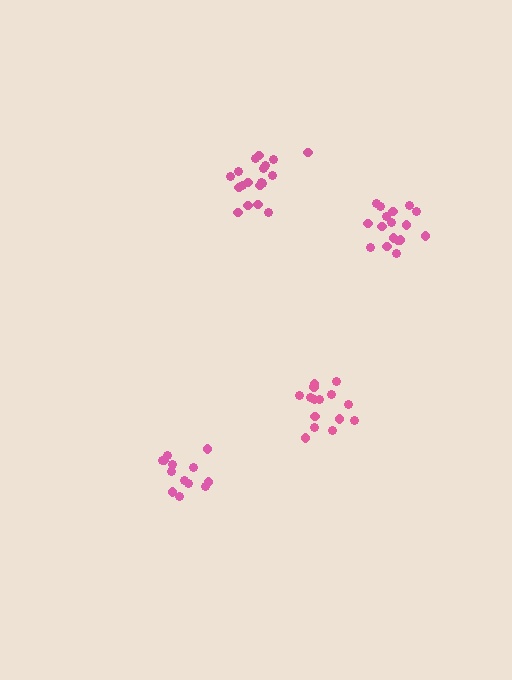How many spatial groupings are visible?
There are 4 spatial groupings.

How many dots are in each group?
Group 1: 13 dots, Group 2: 16 dots, Group 3: 19 dots, Group 4: 17 dots (65 total).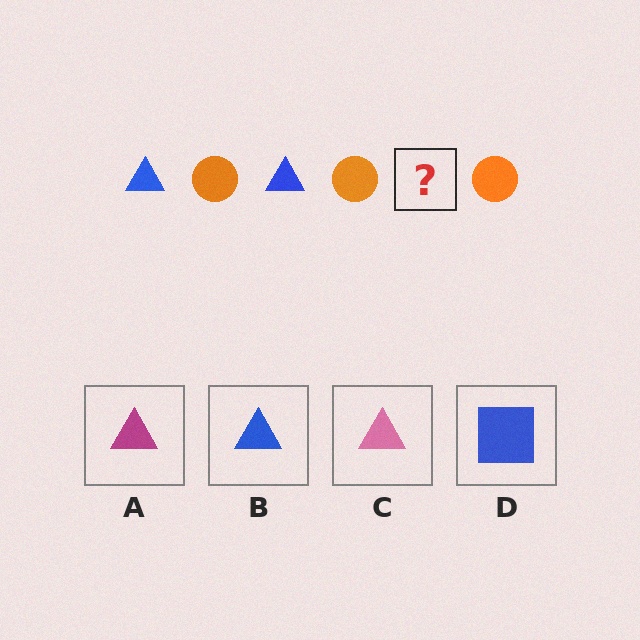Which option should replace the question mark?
Option B.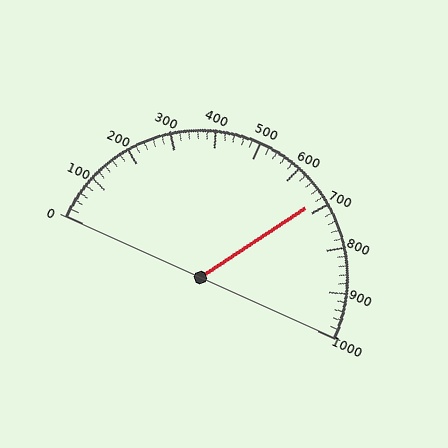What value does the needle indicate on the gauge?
The needle indicates approximately 680.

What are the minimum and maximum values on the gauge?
The gauge ranges from 0 to 1000.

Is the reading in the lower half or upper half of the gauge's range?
The reading is in the upper half of the range (0 to 1000).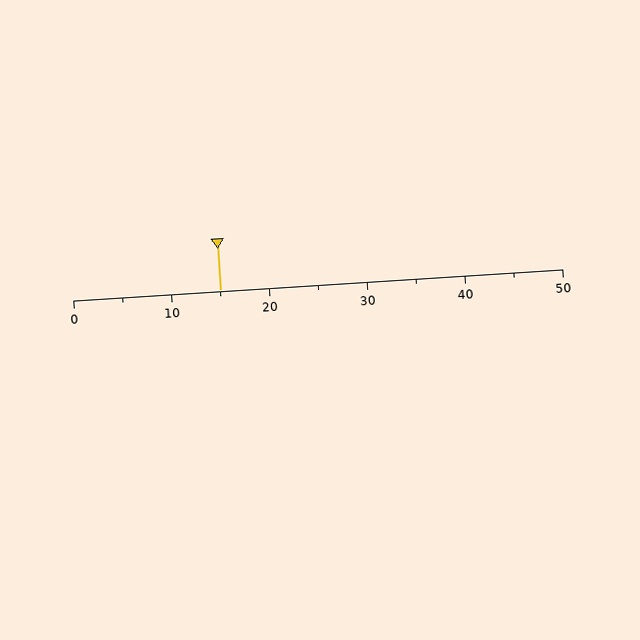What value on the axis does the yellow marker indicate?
The marker indicates approximately 15.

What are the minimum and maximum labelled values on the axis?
The axis runs from 0 to 50.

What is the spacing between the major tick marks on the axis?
The major ticks are spaced 10 apart.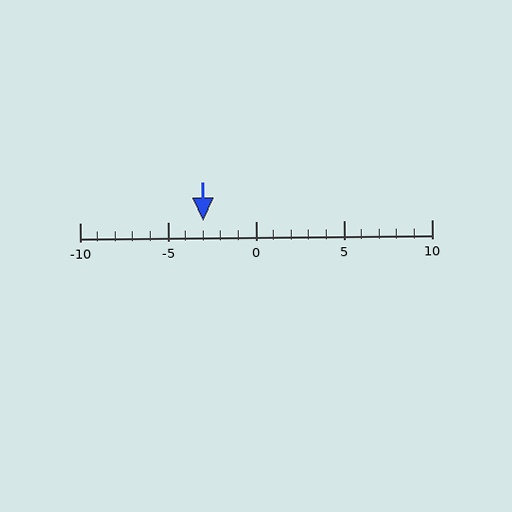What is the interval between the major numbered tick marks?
The major tick marks are spaced 5 units apart.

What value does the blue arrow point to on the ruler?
The blue arrow points to approximately -3.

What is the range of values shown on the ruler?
The ruler shows values from -10 to 10.